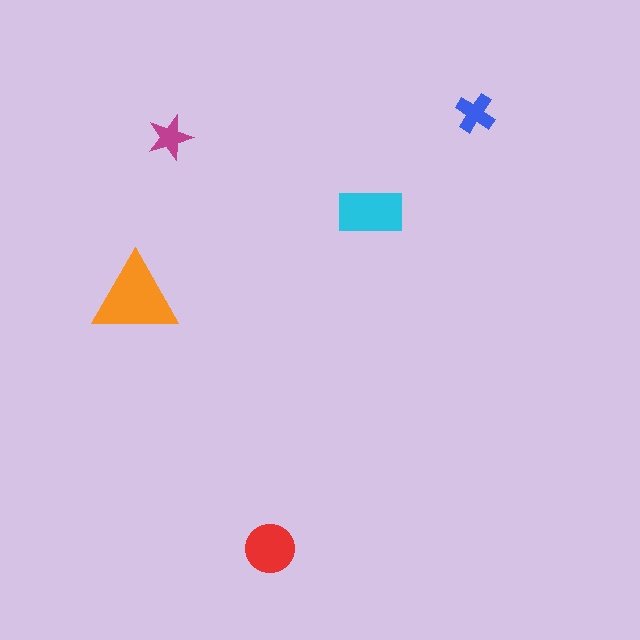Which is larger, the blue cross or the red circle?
The red circle.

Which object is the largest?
The orange triangle.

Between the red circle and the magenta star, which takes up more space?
The red circle.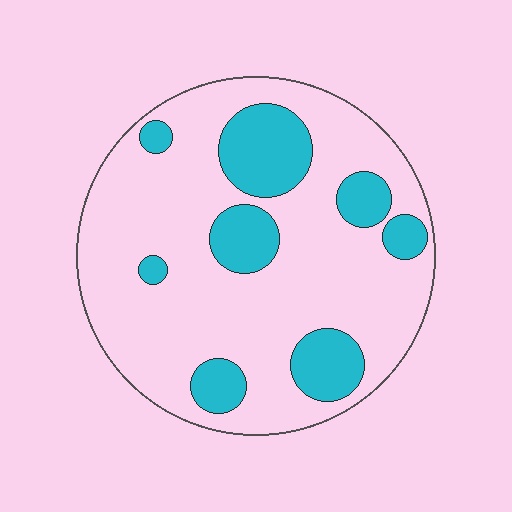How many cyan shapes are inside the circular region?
8.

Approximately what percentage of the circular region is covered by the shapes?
Approximately 25%.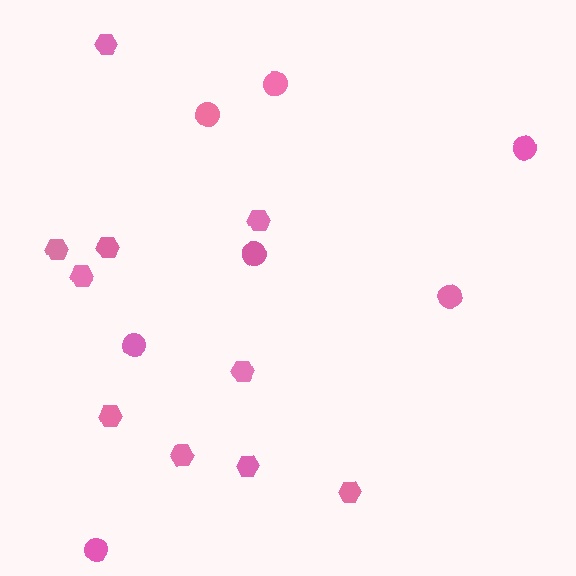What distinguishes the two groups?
There are 2 groups: one group of circles (7) and one group of hexagons (10).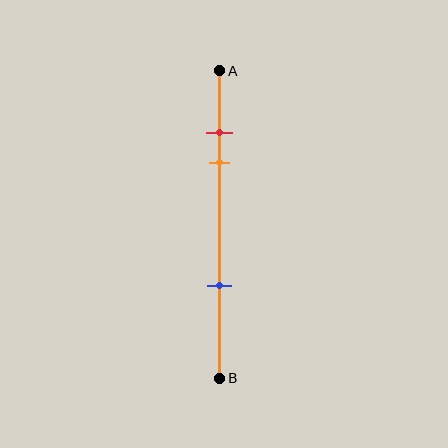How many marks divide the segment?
There are 3 marks dividing the segment.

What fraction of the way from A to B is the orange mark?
The orange mark is approximately 30% (0.3) of the way from A to B.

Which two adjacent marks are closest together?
The red and orange marks are the closest adjacent pair.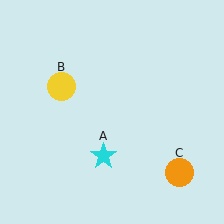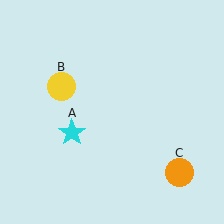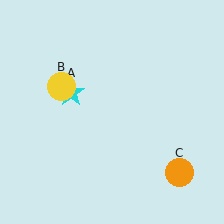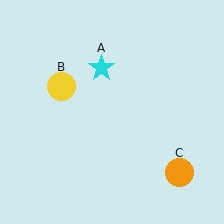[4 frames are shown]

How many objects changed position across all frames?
1 object changed position: cyan star (object A).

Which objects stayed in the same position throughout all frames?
Yellow circle (object B) and orange circle (object C) remained stationary.